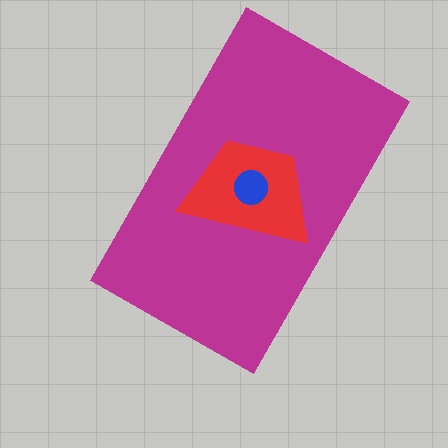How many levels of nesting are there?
3.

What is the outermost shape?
The magenta rectangle.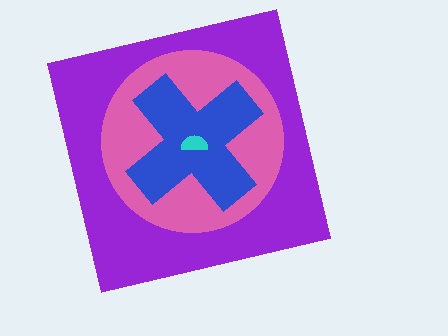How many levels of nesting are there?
4.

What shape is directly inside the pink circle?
The blue cross.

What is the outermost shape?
The purple square.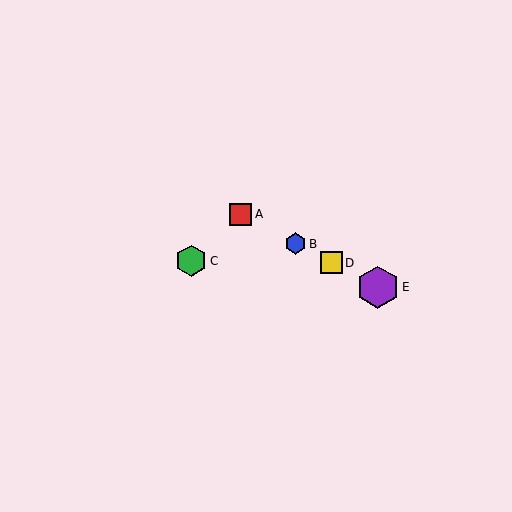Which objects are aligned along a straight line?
Objects A, B, D, E are aligned along a straight line.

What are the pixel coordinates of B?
Object B is at (295, 244).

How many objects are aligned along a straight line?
4 objects (A, B, D, E) are aligned along a straight line.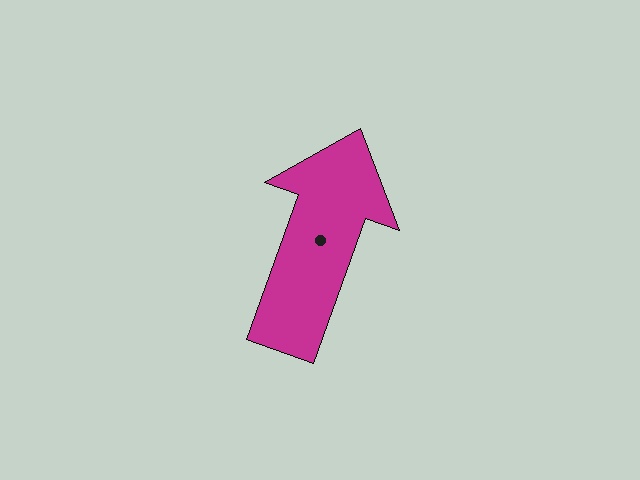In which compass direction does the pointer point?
North.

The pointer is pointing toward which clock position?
Roughly 1 o'clock.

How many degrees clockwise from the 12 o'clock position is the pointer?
Approximately 20 degrees.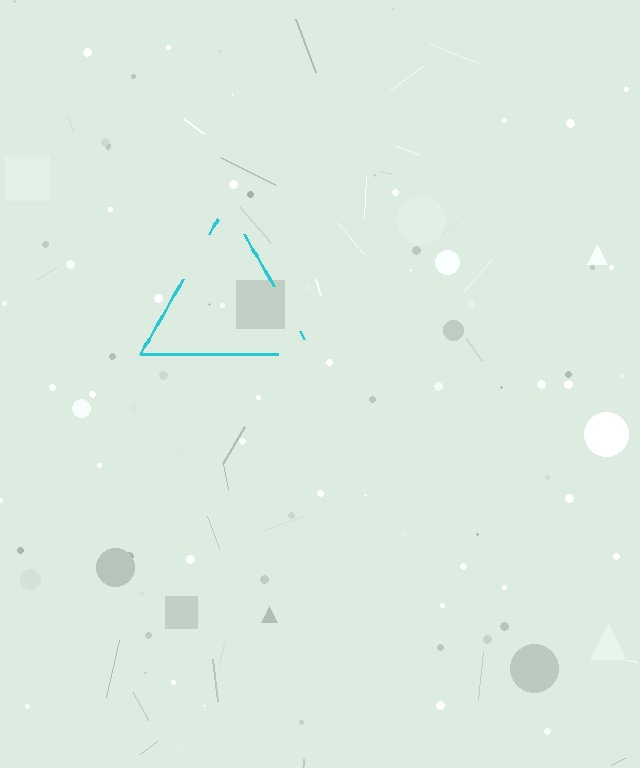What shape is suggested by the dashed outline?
The dashed outline suggests a triangle.